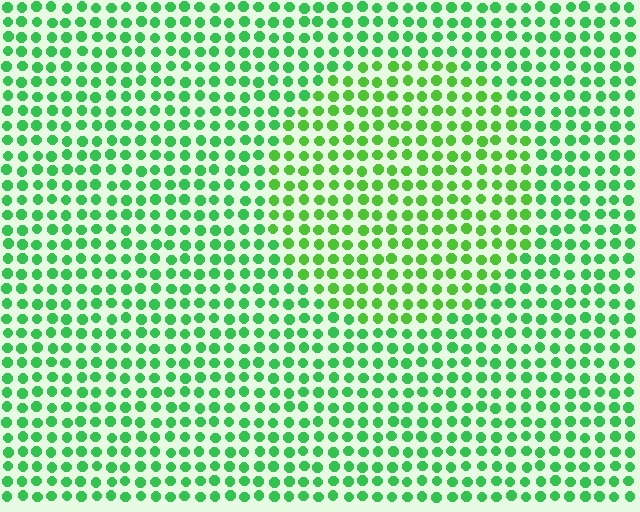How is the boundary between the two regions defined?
The boundary is defined purely by a slight shift in hue (about 23 degrees). Spacing, size, and orientation are identical on both sides.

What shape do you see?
I see a circle.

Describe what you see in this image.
The image is filled with small green elements in a uniform arrangement. A circle-shaped region is visible where the elements are tinted to a slightly different hue, forming a subtle color boundary.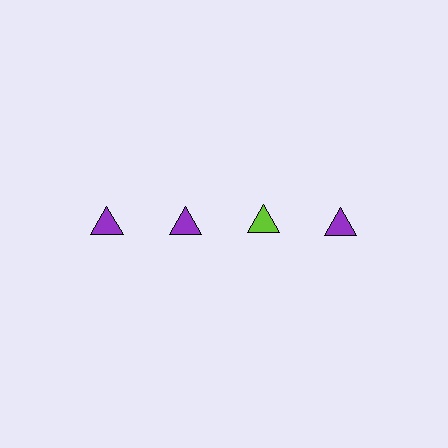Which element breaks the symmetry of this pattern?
The lime triangle in the top row, center column breaks the symmetry. All other shapes are purple triangles.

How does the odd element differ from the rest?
It has a different color: lime instead of purple.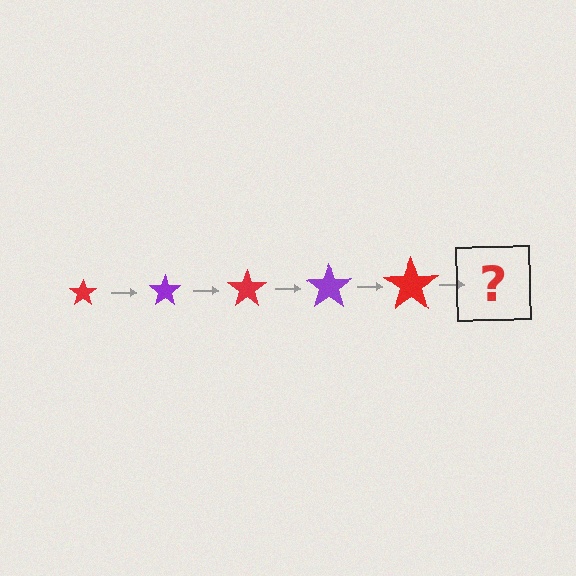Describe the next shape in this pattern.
It should be a purple star, larger than the previous one.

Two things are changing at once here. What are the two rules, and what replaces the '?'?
The two rules are that the star grows larger each step and the color cycles through red and purple. The '?' should be a purple star, larger than the previous one.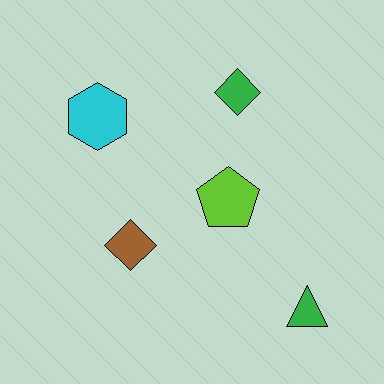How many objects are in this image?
There are 5 objects.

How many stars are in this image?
There are no stars.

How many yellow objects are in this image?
There are no yellow objects.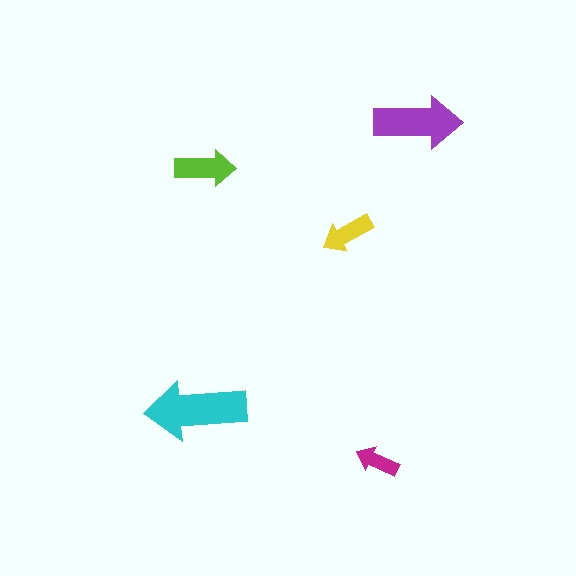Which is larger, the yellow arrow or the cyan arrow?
The cyan one.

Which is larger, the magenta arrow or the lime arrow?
The lime one.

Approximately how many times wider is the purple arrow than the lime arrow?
About 1.5 times wider.